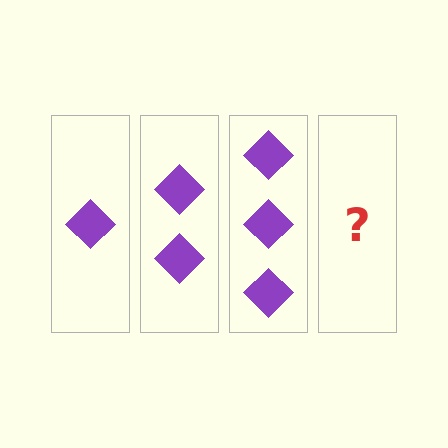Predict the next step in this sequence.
The next step is 4 diamonds.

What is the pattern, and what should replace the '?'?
The pattern is that each step adds one more diamond. The '?' should be 4 diamonds.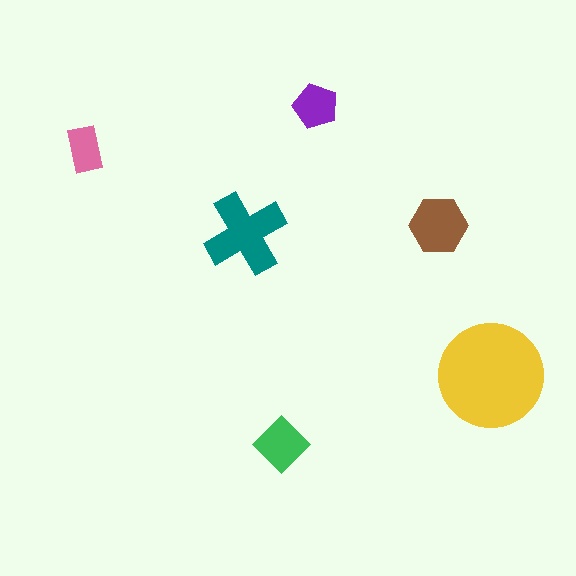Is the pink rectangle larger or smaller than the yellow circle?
Smaller.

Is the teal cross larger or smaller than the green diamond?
Larger.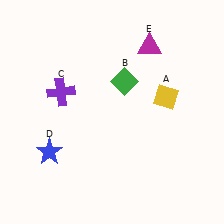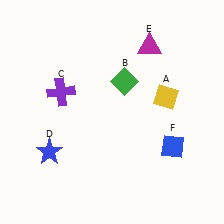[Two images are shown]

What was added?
A blue diamond (F) was added in Image 2.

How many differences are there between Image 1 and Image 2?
There is 1 difference between the two images.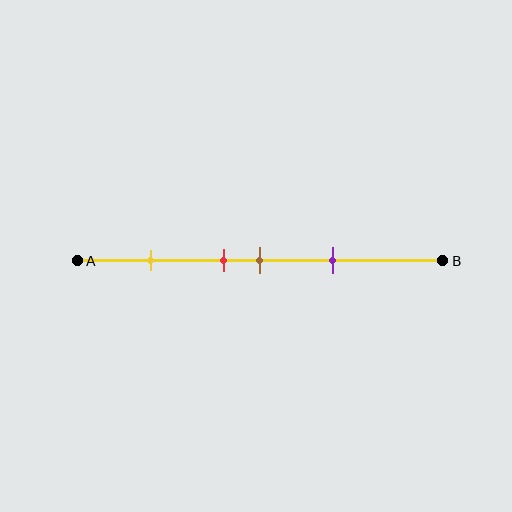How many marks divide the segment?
There are 4 marks dividing the segment.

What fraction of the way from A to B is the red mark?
The red mark is approximately 40% (0.4) of the way from A to B.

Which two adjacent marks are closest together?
The red and brown marks are the closest adjacent pair.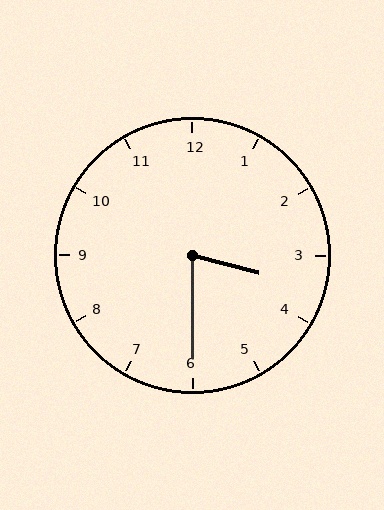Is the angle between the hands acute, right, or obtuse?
It is acute.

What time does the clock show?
3:30.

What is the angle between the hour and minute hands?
Approximately 75 degrees.